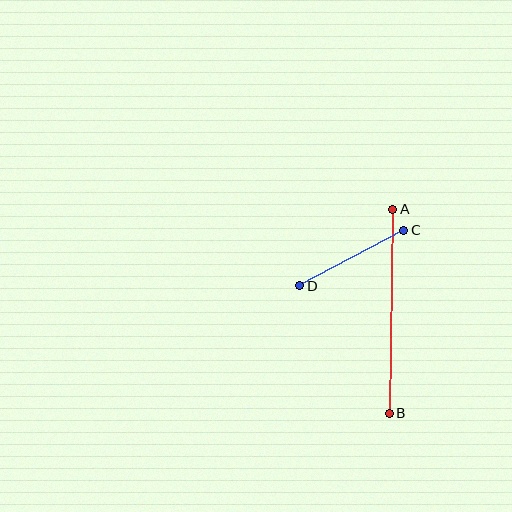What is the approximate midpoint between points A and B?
The midpoint is at approximately (391, 311) pixels.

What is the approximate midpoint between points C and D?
The midpoint is at approximately (352, 258) pixels.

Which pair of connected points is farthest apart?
Points A and B are farthest apart.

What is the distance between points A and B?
The distance is approximately 204 pixels.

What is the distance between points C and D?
The distance is approximately 118 pixels.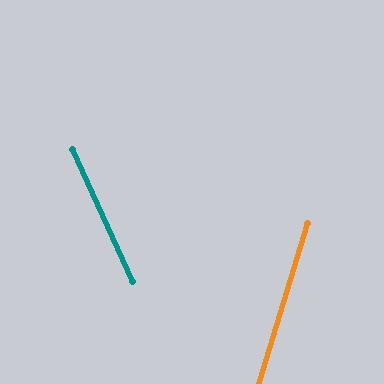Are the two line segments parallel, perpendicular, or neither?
Neither parallel nor perpendicular — they differ by about 42°.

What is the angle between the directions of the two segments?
Approximately 42 degrees.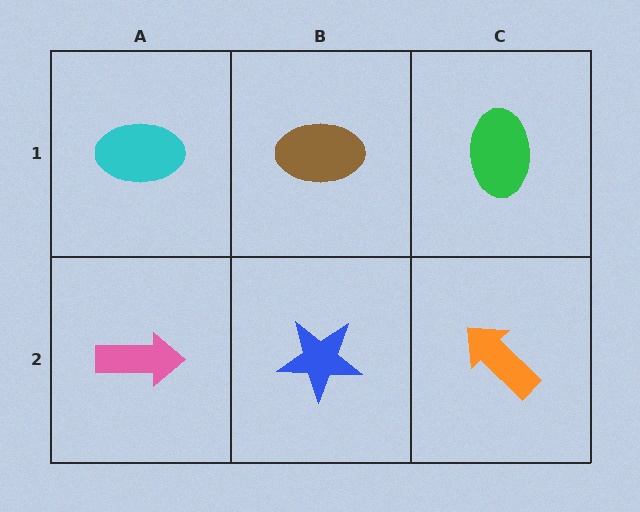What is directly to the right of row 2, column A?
A blue star.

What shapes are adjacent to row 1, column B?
A blue star (row 2, column B), a cyan ellipse (row 1, column A), a green ellipse (row 1, column C).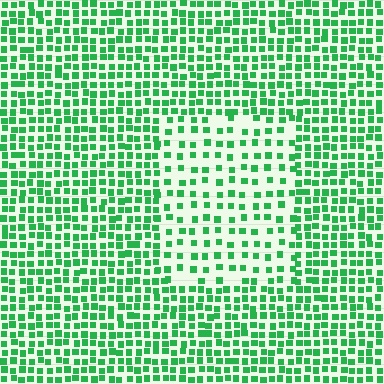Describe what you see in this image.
The image contains small green elements arranged at two different densities. A rectangle-shaped region is visible where the elements are less densely packed than the surrounding area.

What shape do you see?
I see a rectangle.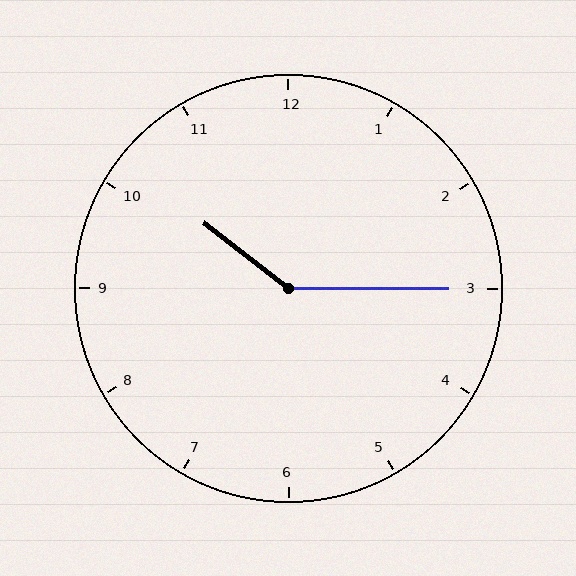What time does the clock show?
10:15.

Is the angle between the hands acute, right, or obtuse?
It is obtuse.